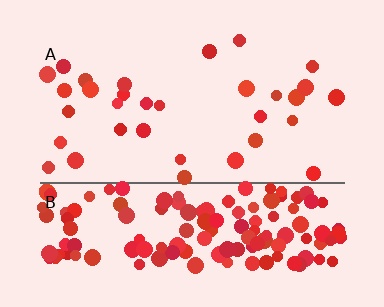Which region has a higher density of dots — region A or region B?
B (the bottom).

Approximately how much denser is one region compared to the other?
Approximately 5.1× — region B over region A.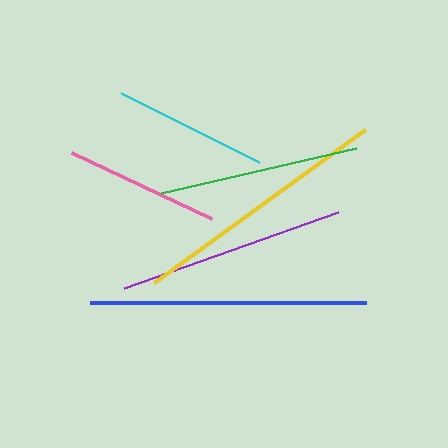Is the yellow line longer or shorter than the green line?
The yellow line is longer than the green line.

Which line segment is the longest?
The blue line is the longest at approximately 275 pixels.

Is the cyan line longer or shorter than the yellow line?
The yellow line is longer than the cyan line.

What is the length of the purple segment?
The purple segment is approximately 227 pixels long.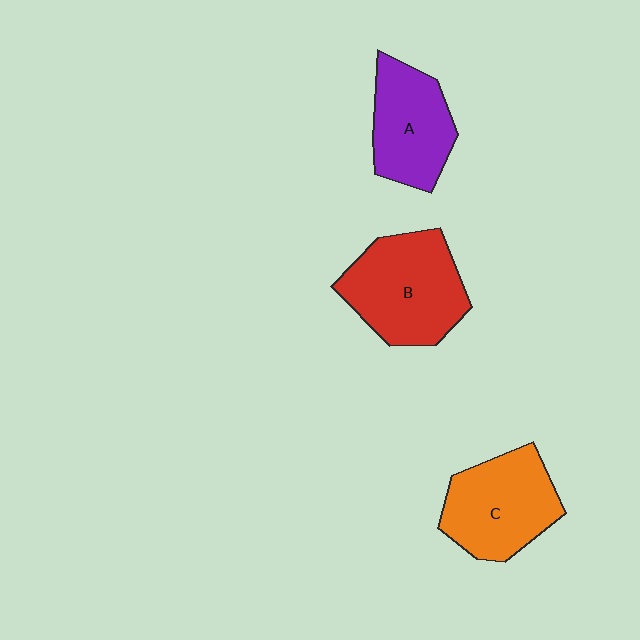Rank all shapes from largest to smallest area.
From largest to smallest: B (red), C (orange), A (purple).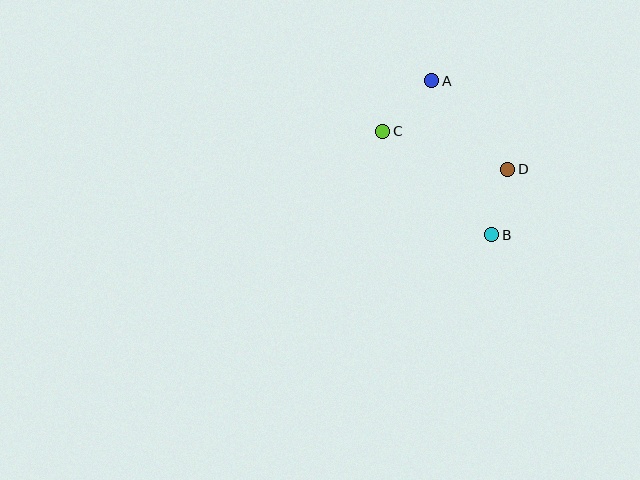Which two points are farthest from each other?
Points A and B are farthest from each other.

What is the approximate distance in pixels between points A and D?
The distance between A and D is approximately 116 pixels.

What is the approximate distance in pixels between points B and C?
The distance between B and C is approximately 151 pixels.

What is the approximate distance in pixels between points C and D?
The distance between C and D is approximately 131 pixels.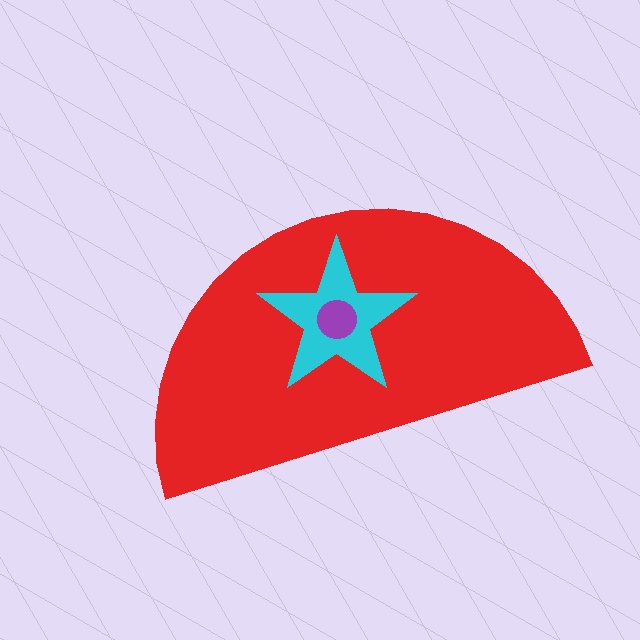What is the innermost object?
The purple circle.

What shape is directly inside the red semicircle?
The cyan star.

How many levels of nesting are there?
3.